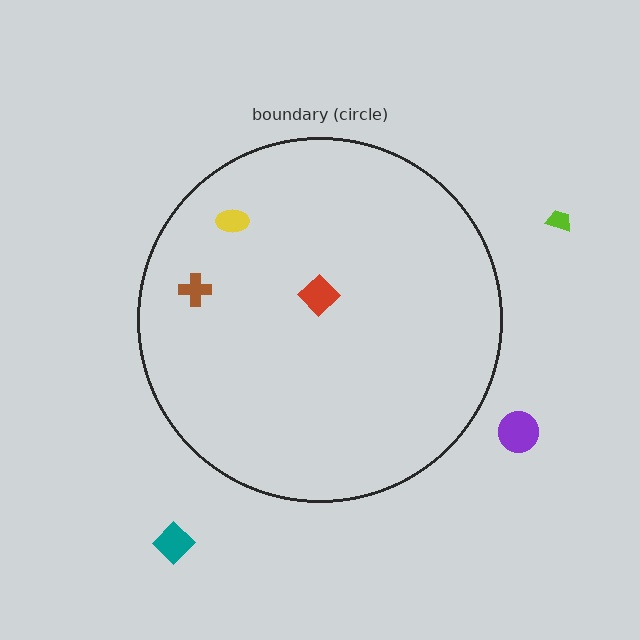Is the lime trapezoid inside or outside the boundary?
Outside.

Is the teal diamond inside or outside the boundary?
Outside.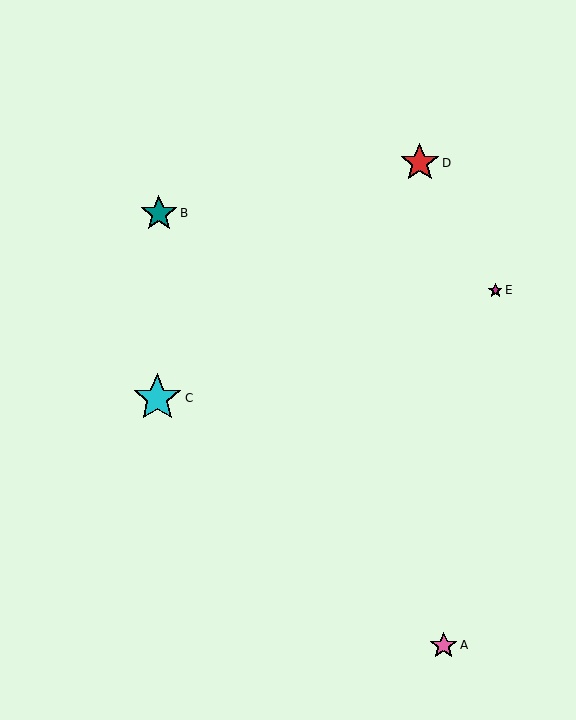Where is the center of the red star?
The center of the red star is at (420, 163).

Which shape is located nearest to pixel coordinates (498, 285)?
The magenta star (labeled E) at (495, 290) is nearest to that location.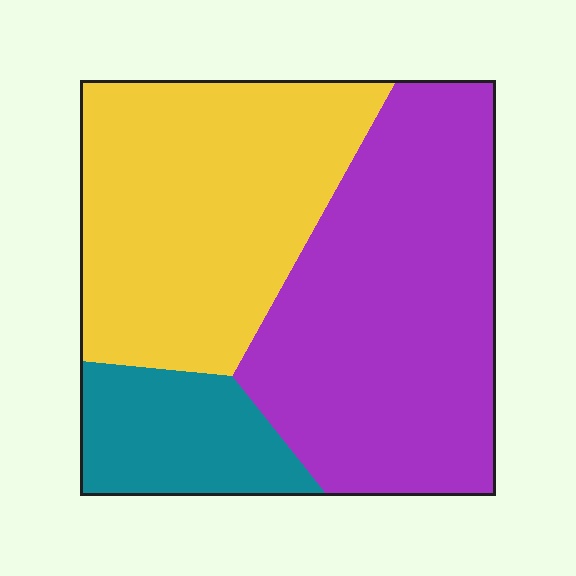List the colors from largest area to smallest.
From largest to smallest: purple, yellow, teal.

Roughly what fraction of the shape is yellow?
Yellow covers about 40% of the shape.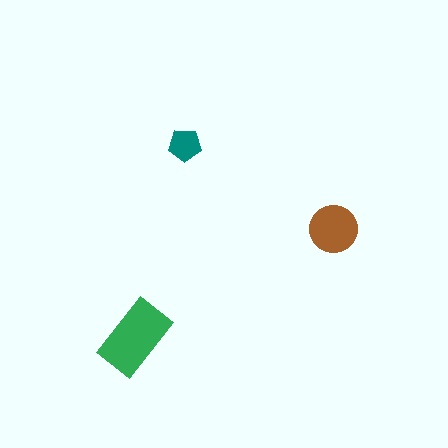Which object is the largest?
The green rectangle.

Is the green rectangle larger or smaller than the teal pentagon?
Larger.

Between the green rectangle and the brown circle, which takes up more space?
The green rectangle.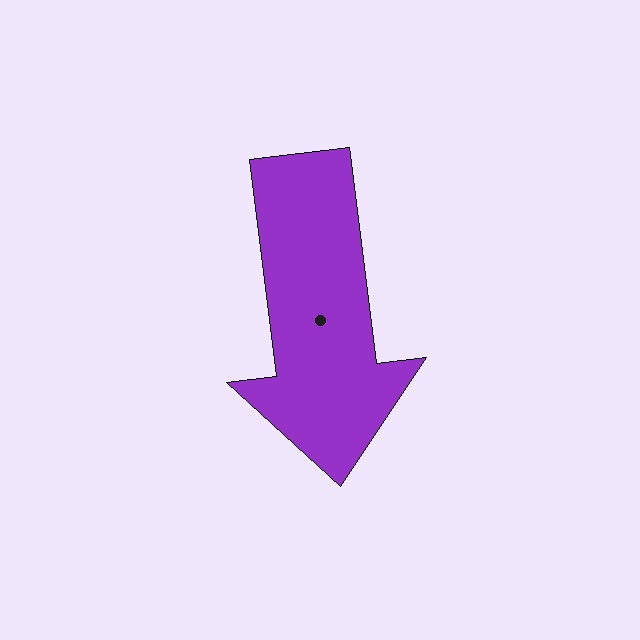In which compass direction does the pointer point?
South.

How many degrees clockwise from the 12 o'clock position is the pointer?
Approximately 173 degrees.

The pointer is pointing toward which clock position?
Roughly 6 o'clock.